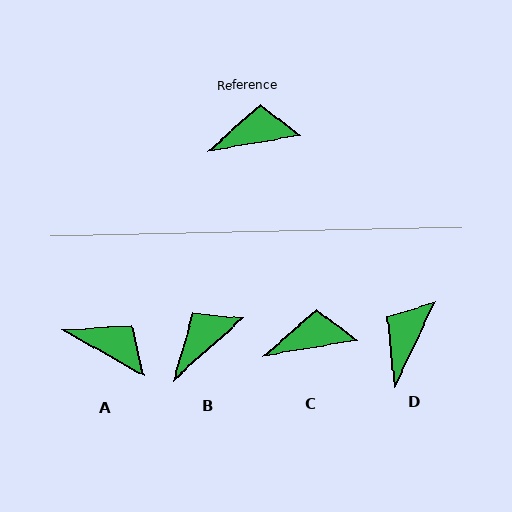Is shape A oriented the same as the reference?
No, it is off by about 38 degrees.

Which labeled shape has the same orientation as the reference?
C.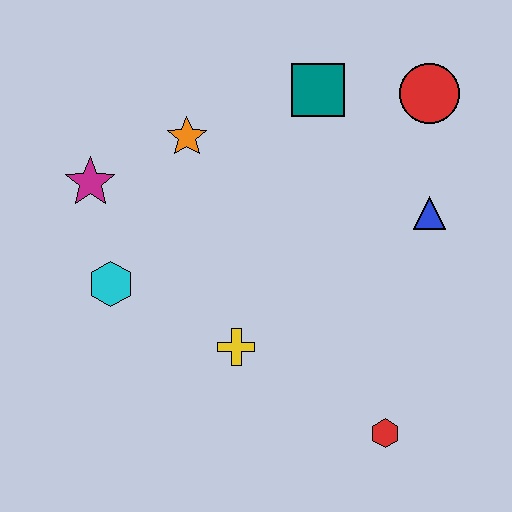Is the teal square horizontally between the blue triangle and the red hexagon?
No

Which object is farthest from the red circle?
The cyan hexagon is farthest from the red circle.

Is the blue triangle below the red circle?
Yes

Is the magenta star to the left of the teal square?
Yes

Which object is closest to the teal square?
The red circle is closest to the teal square.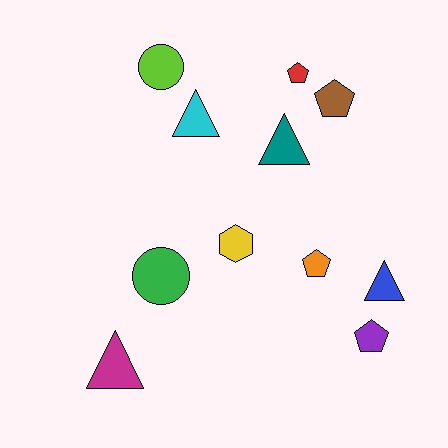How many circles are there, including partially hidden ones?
There are 2 circles.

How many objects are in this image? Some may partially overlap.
There are 11 objects.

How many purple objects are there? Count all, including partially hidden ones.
There is 1 purple object.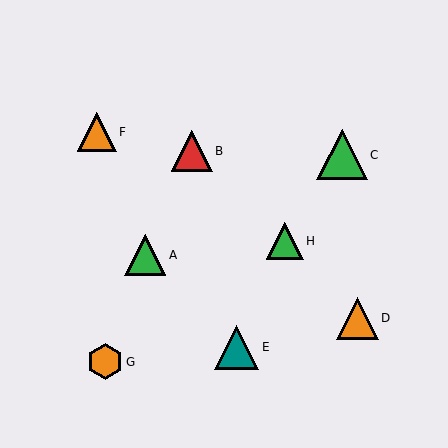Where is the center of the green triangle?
The center of the green triangle is at (145, 255).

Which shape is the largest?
The green triangle (labeled C) is the largest.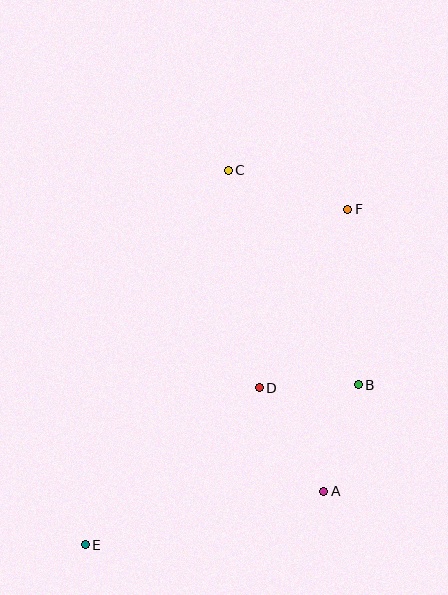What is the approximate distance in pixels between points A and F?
The distance between A and F is approximately 283 pixels.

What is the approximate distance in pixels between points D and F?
The distance between D and F is approximately 199 pixels.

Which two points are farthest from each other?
Points E and F are farthest from each other.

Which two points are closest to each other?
Points B and D are closest to each other.